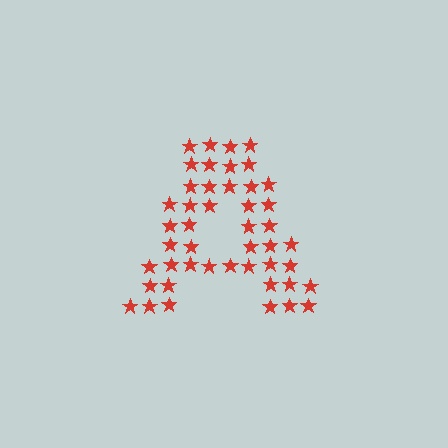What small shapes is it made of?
It is made of small stars.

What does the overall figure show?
The overall figure shows the letter A.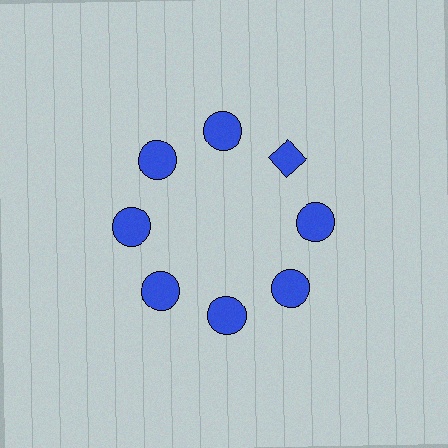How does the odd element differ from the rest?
It has a different shape: diamond instead of circle.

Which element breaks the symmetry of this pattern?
The blue diamond at roughly the 2 o'clock position breaks the symmetry. All other shapes are blue circles.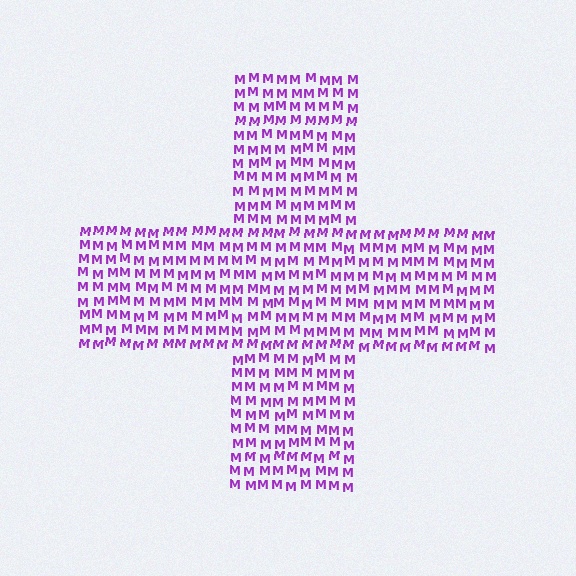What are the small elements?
The small elements are letter M's.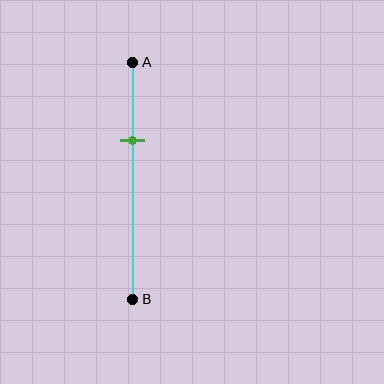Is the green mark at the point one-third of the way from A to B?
Yes, the mark is approximately at the one-third point.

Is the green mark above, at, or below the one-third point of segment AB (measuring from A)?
The green mark is approximately at the one-third point of segment AB.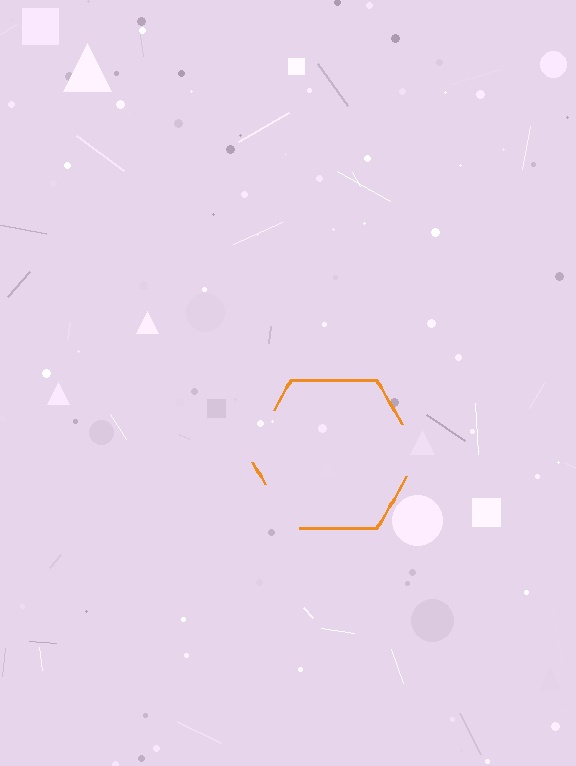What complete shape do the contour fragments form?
The contour fragments form a hexagon.